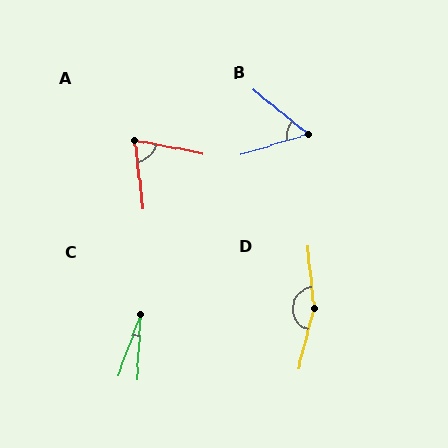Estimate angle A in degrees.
Approximately 72 degrees.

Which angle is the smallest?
C, at approximately 17 degrees.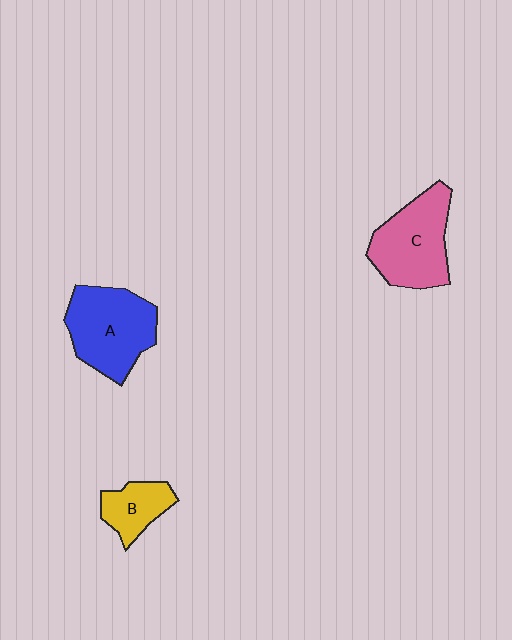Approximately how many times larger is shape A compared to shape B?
Approximately 2.1 times.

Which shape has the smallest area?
Shape B (yellow).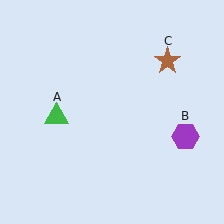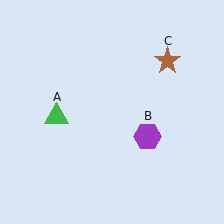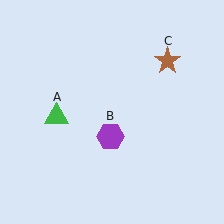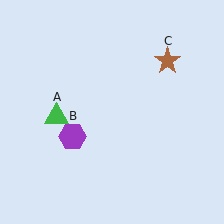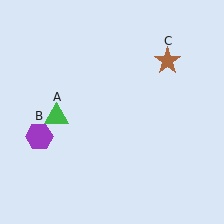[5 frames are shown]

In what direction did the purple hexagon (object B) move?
The purple hexagon (object B) moved left.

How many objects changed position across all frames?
1 object changed position: purple hexagon (object B).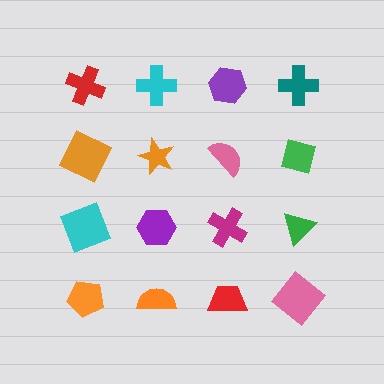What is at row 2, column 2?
An orange star.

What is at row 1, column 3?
A purple hexagon.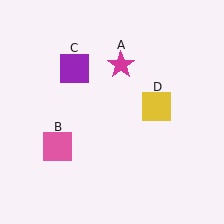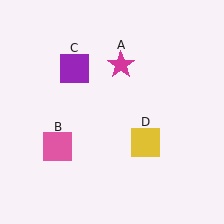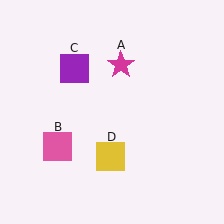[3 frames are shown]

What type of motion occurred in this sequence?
The yellow square (object D) rotated clockwise around the center of the scene.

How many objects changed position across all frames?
1 object changed position: yellow square (object D).